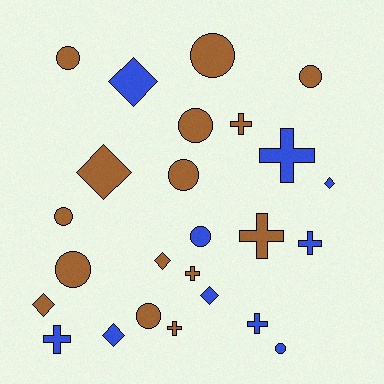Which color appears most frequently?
Brown, with 15 objects.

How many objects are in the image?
There are 25 objects.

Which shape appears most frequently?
Circle, with 10 objects.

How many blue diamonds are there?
There are 4 blue diamonds.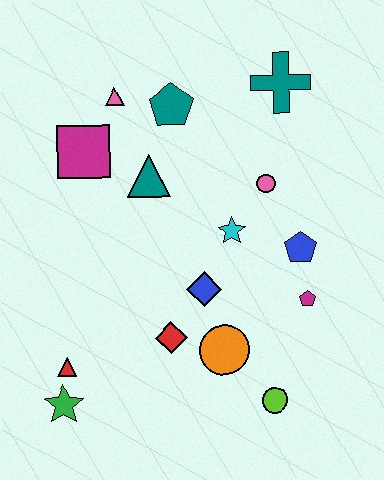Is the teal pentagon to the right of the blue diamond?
No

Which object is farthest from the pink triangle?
The lime circle is farthest from the pink triangle.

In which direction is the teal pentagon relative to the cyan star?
The teal pentagon is above the cyan star.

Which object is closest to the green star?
The red triangle is closest to the green star.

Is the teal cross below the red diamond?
No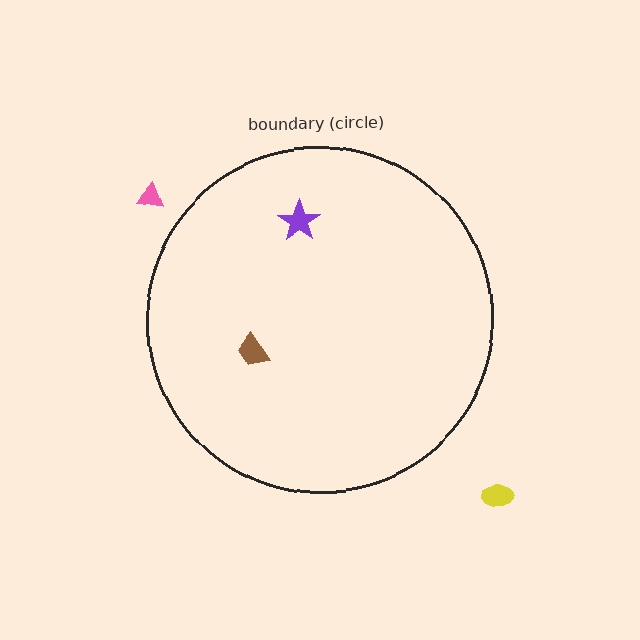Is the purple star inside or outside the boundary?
Inside.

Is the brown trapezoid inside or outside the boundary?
Inside.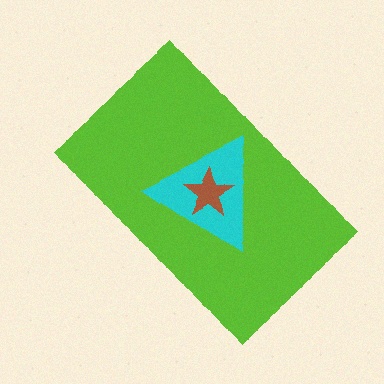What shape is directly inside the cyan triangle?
The brown star.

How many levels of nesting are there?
3.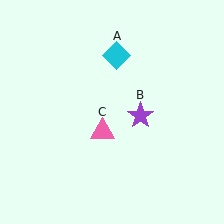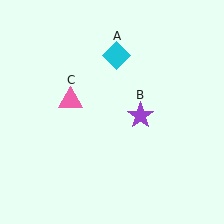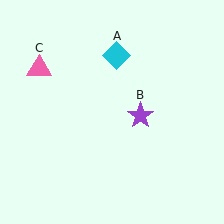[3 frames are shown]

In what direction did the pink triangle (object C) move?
The pink triangle (object C) moved up and to the left.